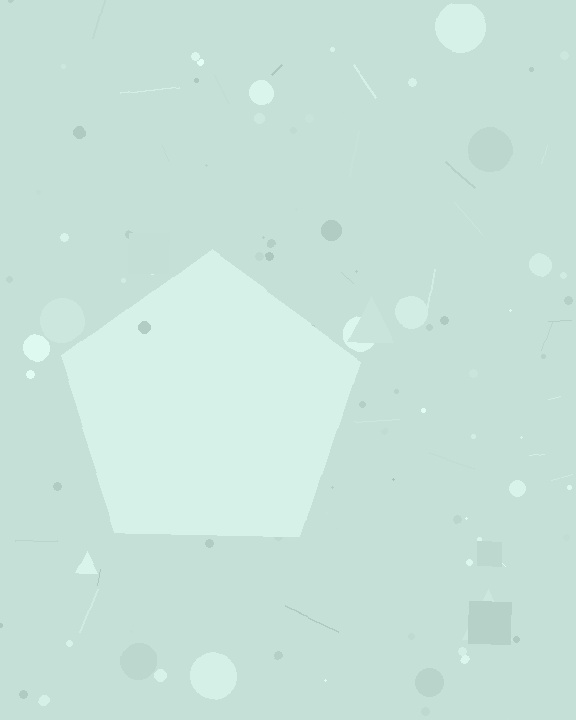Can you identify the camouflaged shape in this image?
The camouflaged shape is a pentagon.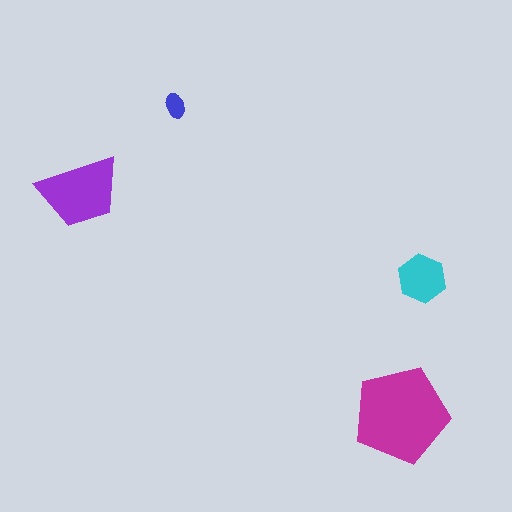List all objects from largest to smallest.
The magenta pentagon, the purple trapezoid, the cyan hexagon, the blue ellipse.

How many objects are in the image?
There are 4 objects in the image.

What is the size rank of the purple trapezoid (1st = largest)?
2nd.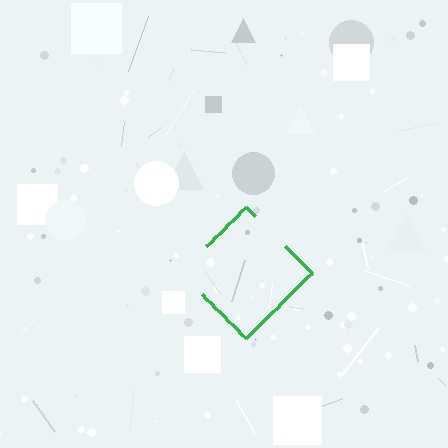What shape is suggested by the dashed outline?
The dashed outline suggests a diamond.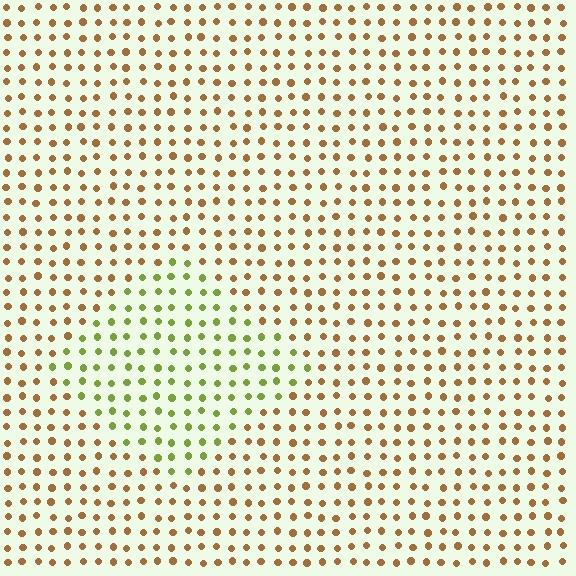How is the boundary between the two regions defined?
The boundary is defined purely by a slight shift in hue (about 55 degrees). Spacing, size, and orientation are identical on both sides.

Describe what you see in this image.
The image is filled with small brown elements in a uniform arrangement. A diamond-shaped region is visible where the elements are tinted to a slightly different hue, forming a subtle color boundary.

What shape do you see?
I see a diamond.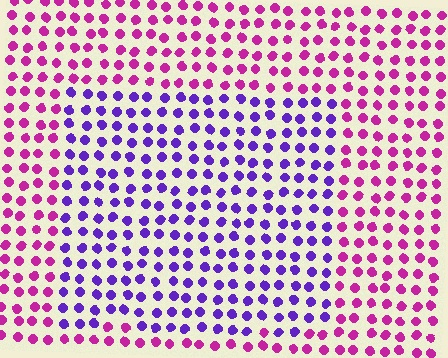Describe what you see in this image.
The image is filled with small magenta elements in a uniform arrangement. A rectangle-shaped region is visible where the elements are tinted to a slightly different hue, forming a subtle color boundary.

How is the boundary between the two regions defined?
The boundary is defined purely by a slight shift in hue (about 50 degrees). Spacing, size, and orientation are identical on both sides.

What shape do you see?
I see a rectangle.